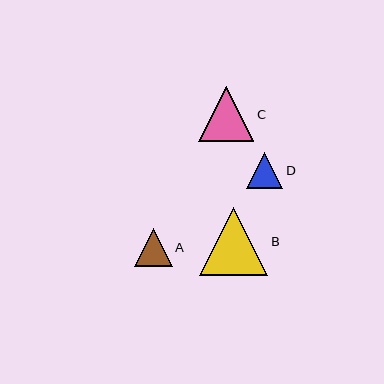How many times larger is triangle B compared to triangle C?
Triangle B is approximately 1.2 times the size of triangle C.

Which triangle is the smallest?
Triangle D is the smallest with a size of approximately 37 pixels.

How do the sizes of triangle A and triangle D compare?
Triangle A and triangle D are approximately the same size.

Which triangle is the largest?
Triangle B is the largest with a size of approximately 69 pixels.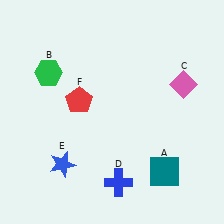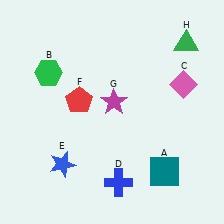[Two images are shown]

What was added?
A magenta star (G), a green triangle (H) were added in Image 2.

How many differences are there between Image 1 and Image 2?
There are 2 differences between the two images.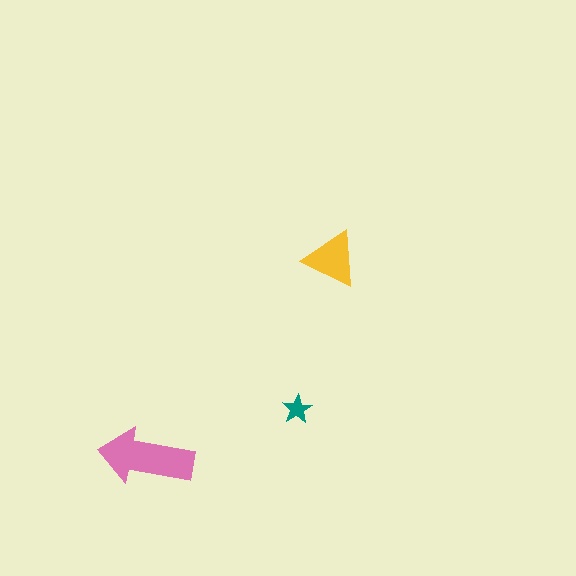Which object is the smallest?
The teal star.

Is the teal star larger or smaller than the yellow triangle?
Smaller.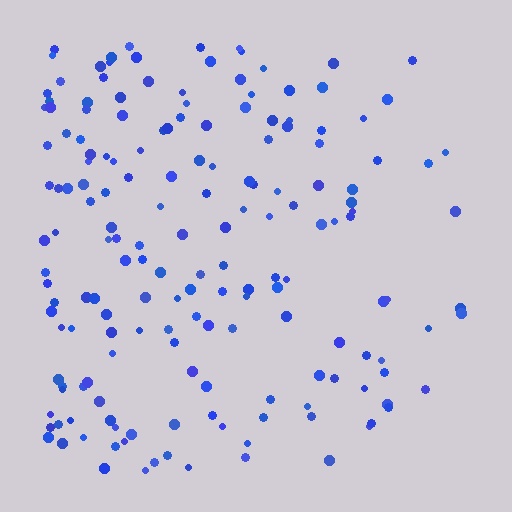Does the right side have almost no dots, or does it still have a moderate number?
Still a moderate number, just noticeably fewer than the left.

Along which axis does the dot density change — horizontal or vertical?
Horizontal.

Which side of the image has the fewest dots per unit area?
The right.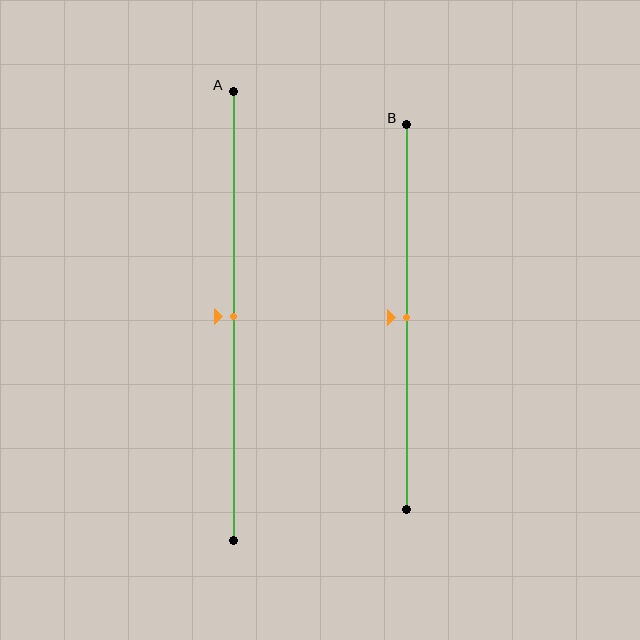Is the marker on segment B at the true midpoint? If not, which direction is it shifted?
Yes, the marker on segment B is at the true midpoint.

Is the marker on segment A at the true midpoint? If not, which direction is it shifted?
Yes, the marker on segment A is at the true midpoint.